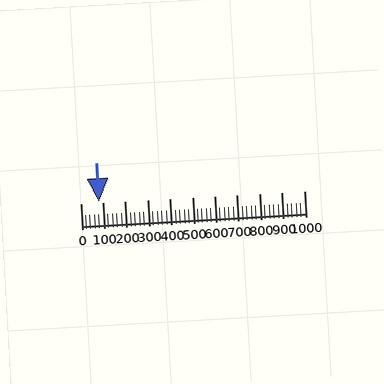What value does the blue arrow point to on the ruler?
The blue arrow points to approximately 83.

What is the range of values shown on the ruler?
The ruler shows values from 0 to 1000.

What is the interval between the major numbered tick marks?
The major tick marks are spaced 100 units apart.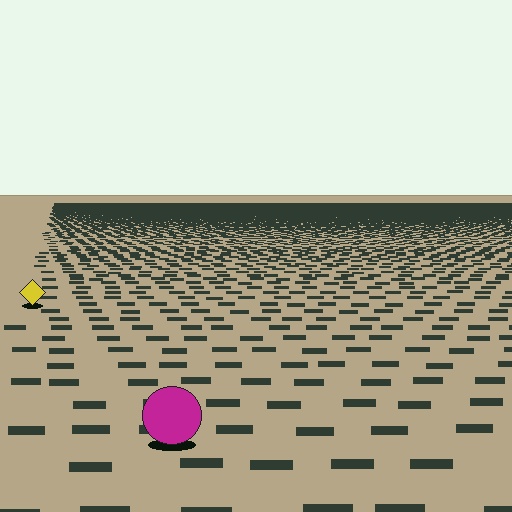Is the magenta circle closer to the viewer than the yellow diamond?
Yes. The magenta circle is closer — you can tell from the texture gradient: the ground texture is coarser near it.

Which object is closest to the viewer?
The magenta circle is closest. The texture marks near it are larger and more spread out.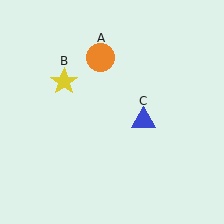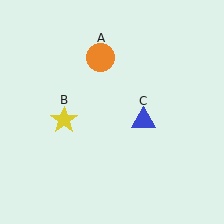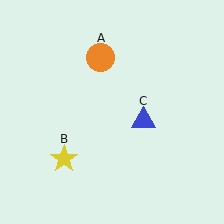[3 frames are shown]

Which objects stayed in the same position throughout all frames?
Orange circle (object A) and blue triangle (object C) remained stationary.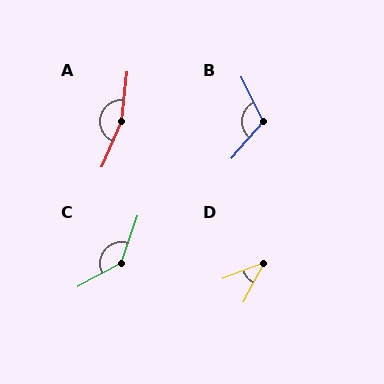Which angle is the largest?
A, at approximately 163 degrees.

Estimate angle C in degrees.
Approximately 138 degrees.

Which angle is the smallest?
D, at approximately 41 degrees.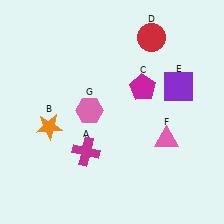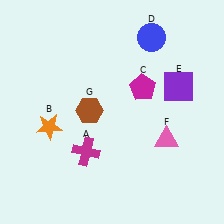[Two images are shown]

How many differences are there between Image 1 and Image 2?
There are 2 differences between the two images.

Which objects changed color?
D changed from red to blue. G changed from pink to brown.